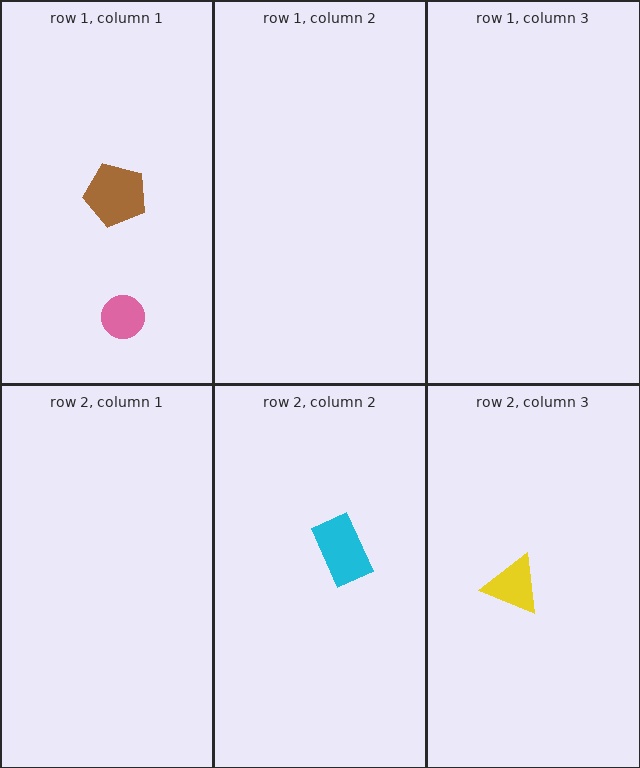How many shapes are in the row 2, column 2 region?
1.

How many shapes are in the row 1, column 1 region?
2.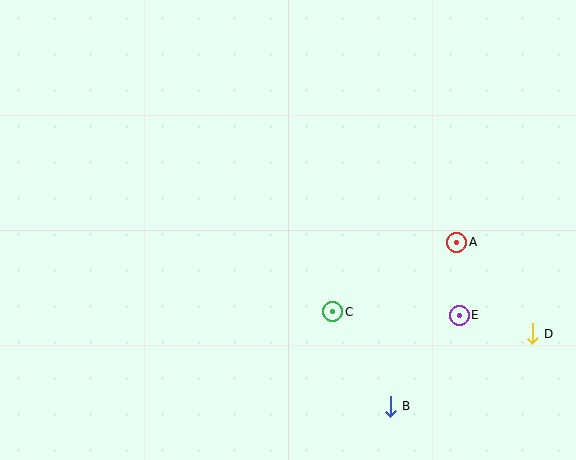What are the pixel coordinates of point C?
Point C is at (333, 312).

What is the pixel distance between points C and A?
The distance between C and A is 143 pixels.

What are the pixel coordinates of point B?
Point B is at (390, 406).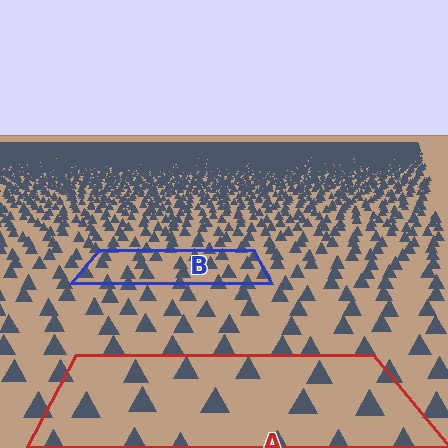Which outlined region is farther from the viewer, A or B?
Region B is farther from the viewer — the texture elements inside it appear smaller and more densely packed.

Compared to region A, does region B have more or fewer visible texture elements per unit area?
Region B has more texture elements per unit area — they are packed more densely because it is farther away.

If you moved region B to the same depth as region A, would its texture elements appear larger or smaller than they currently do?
They would appear larger. At a closer depth, the same texture elements are projected at a bigger on-screen size.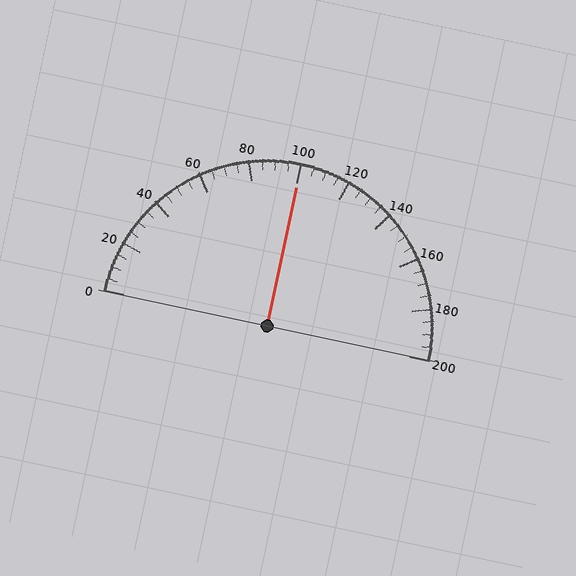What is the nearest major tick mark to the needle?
The nearest major tick mark is 100.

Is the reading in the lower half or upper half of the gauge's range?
The reading is in the upper half of the range (0 to 200).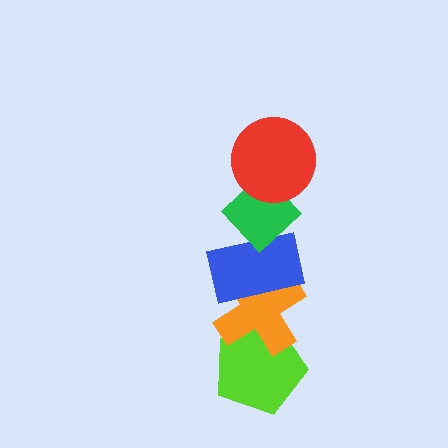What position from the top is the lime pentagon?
The lime pentagon is 5th from the top.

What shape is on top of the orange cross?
The blue rectangle is on top of the orange cross.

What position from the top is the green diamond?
The green diamond is 2nd from the top.